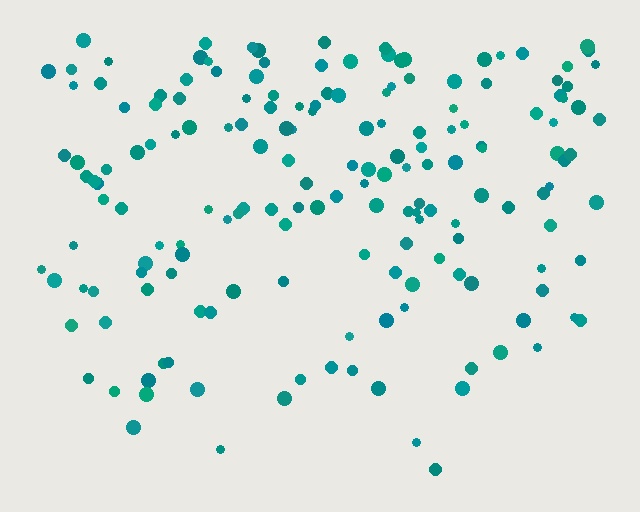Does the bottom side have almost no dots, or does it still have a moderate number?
Still a moderate number, just noticeably fewer than the top.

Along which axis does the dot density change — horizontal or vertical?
Vertical.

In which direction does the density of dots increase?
From bottom to top, with the top side densest.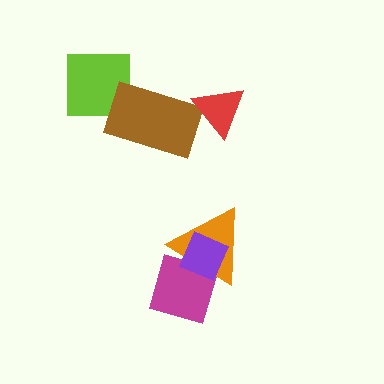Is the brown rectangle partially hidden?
Yes, it is partially covered by another shape.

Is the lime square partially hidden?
Yes, it is partially covered by another shape.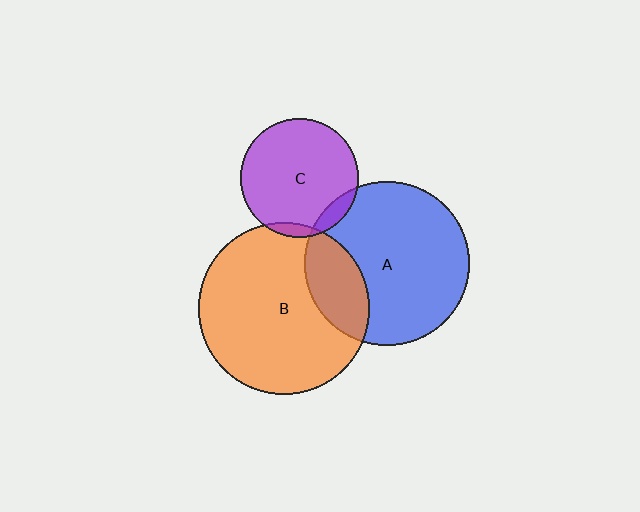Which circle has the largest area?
Circle B (orange).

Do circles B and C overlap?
Yes.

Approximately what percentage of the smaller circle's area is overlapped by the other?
Approximately 5%.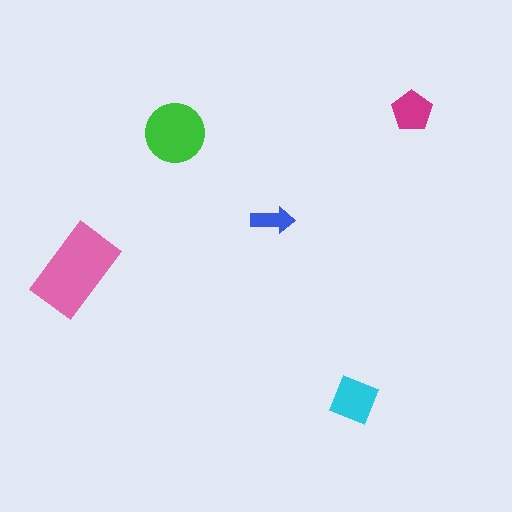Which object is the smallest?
The blue arrow.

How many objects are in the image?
There are 5 objects in the image.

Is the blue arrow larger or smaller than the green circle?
Smaller.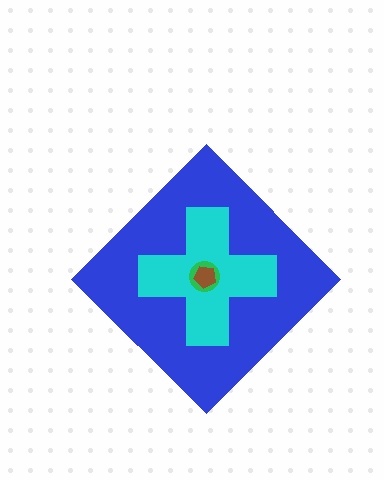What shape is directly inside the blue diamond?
The cyan cross.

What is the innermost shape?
The brown pentagon.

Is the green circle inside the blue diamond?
Yes.